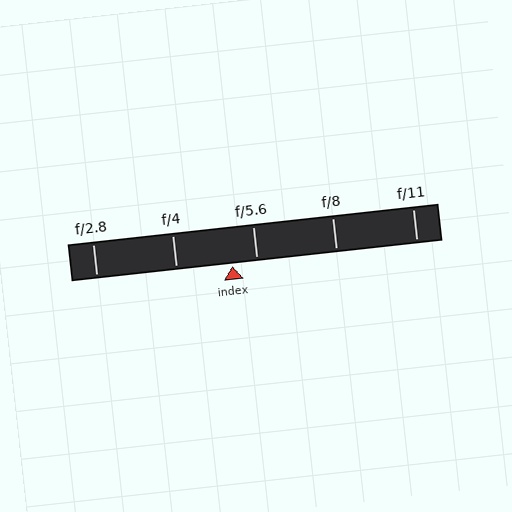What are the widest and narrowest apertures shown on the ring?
The widest aperture shown is f/2.8 and the narrowest is f/11.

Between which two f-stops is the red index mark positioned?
The index mark is between f/4 and f/5.6.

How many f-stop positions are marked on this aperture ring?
There are 5 f-stop positions marked.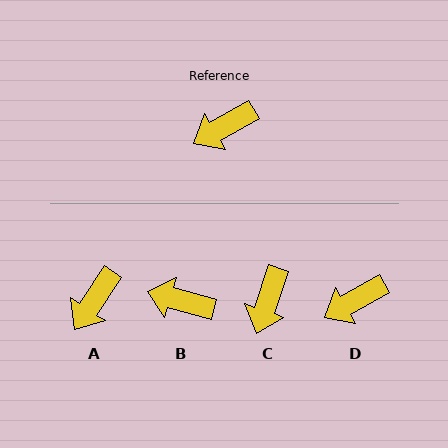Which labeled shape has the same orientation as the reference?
D.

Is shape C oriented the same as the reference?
No, it is off by about 41 degrees.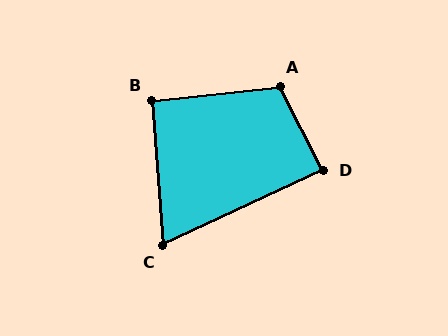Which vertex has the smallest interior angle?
C, at approximately 69 degrees.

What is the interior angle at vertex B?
Approximately 92 degrees (approximately right).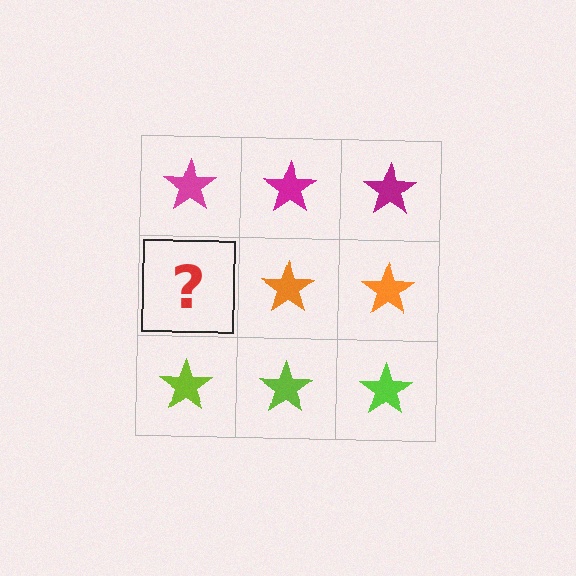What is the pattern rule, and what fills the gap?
The rule is that each row has a consistent color. The gap should be filled with an orange star.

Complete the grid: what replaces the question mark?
The question mark should be replaced with an orange star.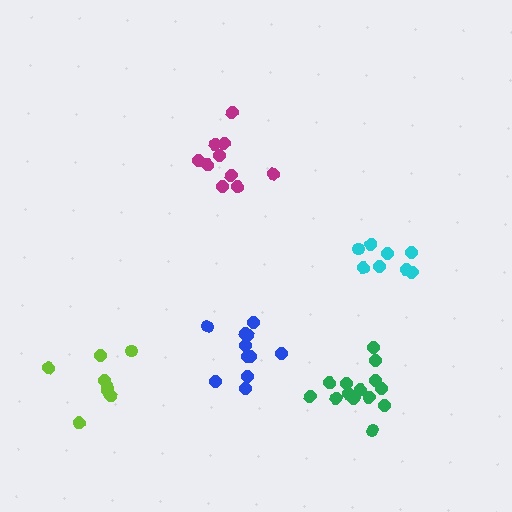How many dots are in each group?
Group 1: 10 dots, Group 2: 8 dots, Group 3: 8 dots, Group 4: 11 dots, Group 5: 14 dots (51 total).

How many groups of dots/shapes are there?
There are 5 groups.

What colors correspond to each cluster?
The clusters are colored: magenta, lime, cyan, blue, green.